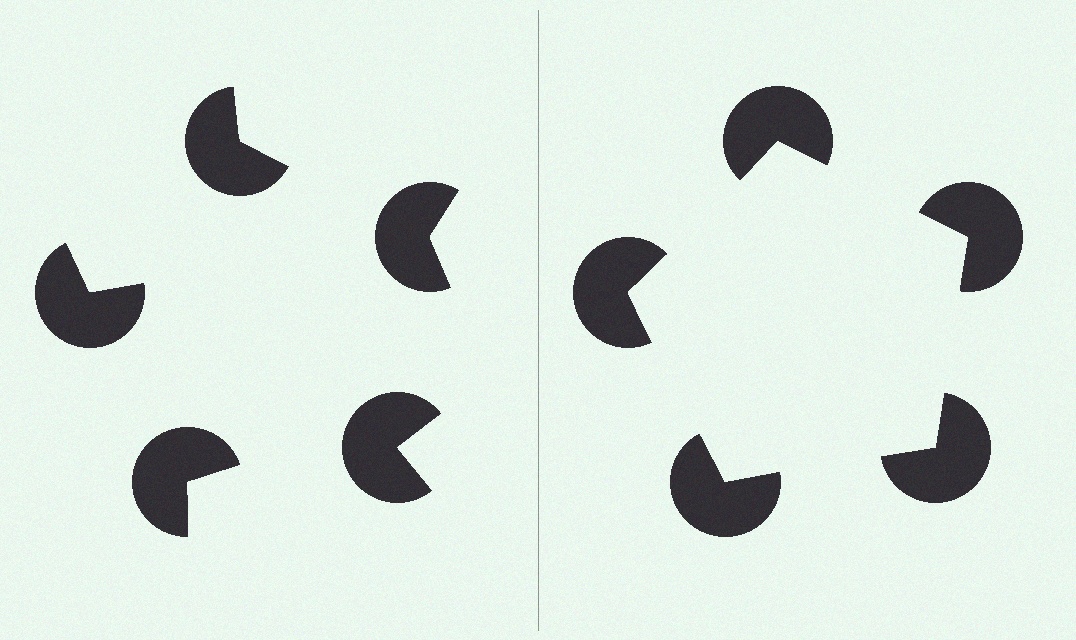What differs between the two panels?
The pac-man discs are positioned identically on both sides; only the wedge orientations differ. On the right they align to a pentagon; on the left they are misaligned.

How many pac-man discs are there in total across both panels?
10 — 5 on each side.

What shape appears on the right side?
An illusory pentagon.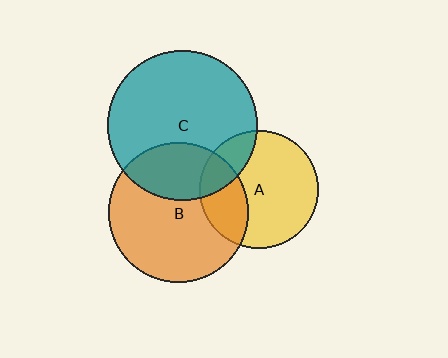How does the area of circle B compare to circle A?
Approximately 1.4 times.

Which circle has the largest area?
Circle C (teal).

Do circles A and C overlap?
Yes.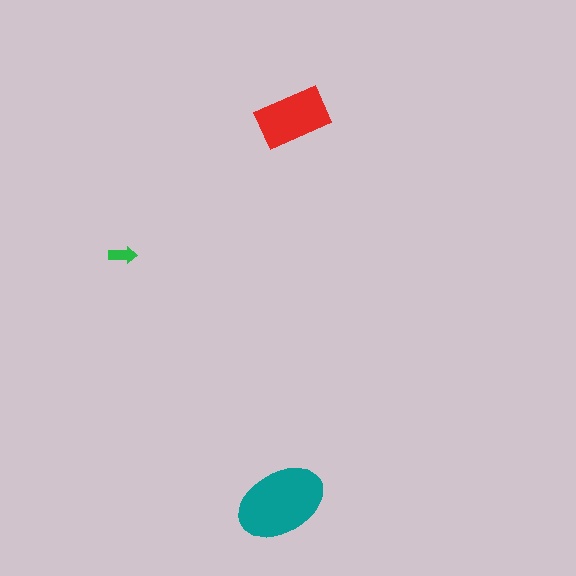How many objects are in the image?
There are 3 objects in the image.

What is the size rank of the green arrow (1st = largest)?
3rd.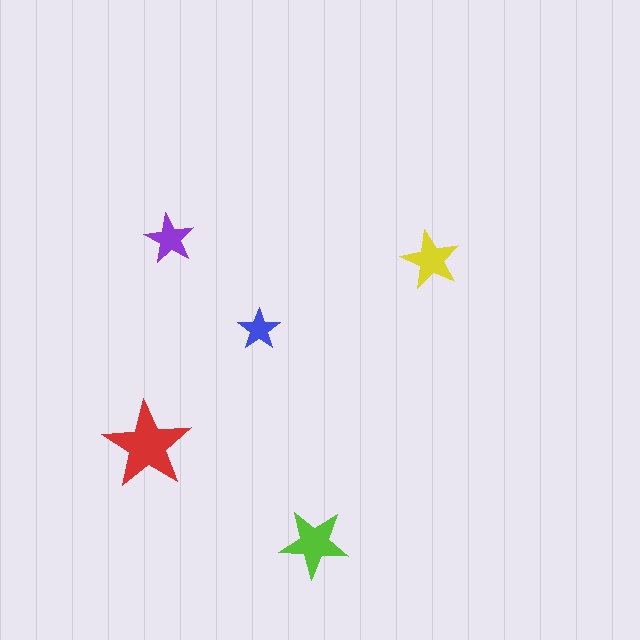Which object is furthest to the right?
The yellow star is rightmost.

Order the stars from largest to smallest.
the red one, the lime one, the yellow one, the purple one, the blue one.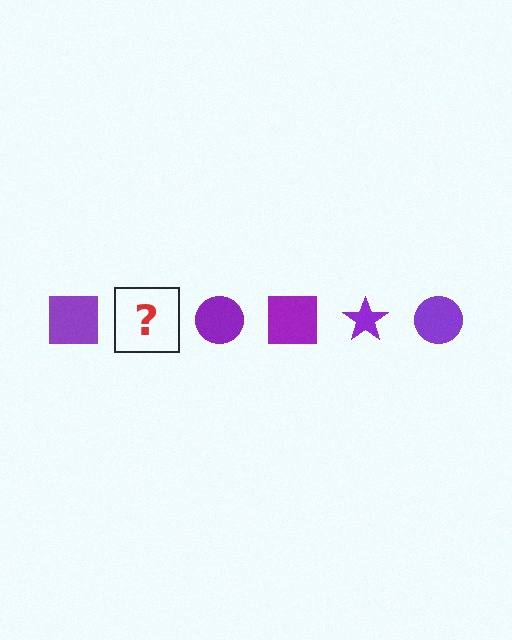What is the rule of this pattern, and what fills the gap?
The rule is that the pattern cycles through square, star, circle shapes in purple. The gap should be filled with a purple star.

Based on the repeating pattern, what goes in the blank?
The blank should be a purple star.